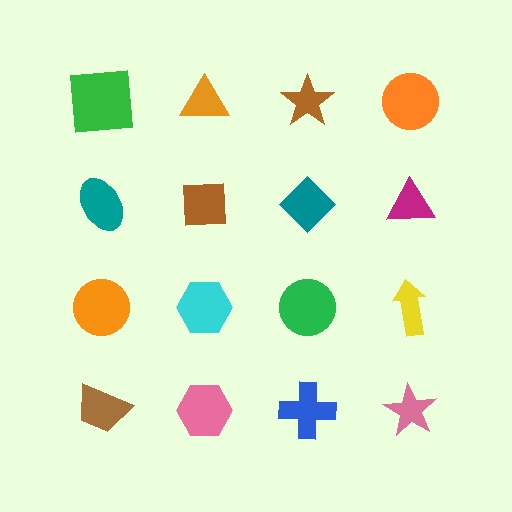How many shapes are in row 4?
4 shapes.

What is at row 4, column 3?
A blue cross.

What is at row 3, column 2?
A cyan hexagon.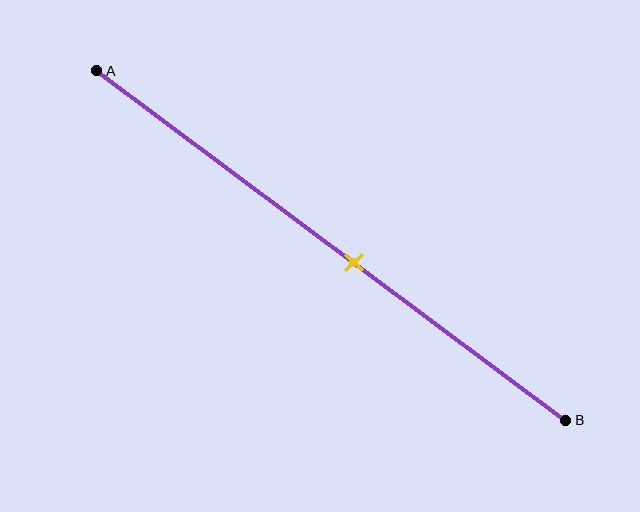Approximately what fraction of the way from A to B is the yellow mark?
The yellow mark is approximately 55% of the way from A to B.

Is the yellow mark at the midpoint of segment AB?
No, the mark is at about 55% from A, not at the 50% midpoint.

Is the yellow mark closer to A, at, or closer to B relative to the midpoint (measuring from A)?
The yellow mark is closer to point B than the midpoint of segment AB.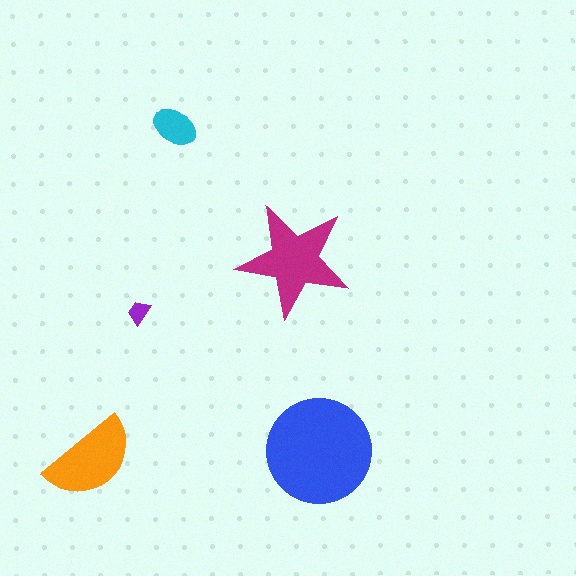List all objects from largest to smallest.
The blue circle, the magenta star, the orange semicircle, the cyan ellipse, the purple trapezoid.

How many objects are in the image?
There are 5 objects in the image.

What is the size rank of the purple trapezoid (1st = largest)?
5th.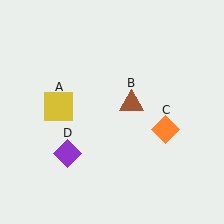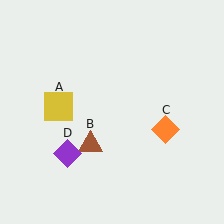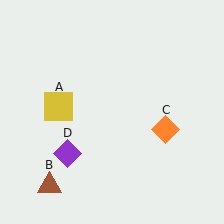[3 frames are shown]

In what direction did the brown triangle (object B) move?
The brown triangle (object B) moved down and to the left.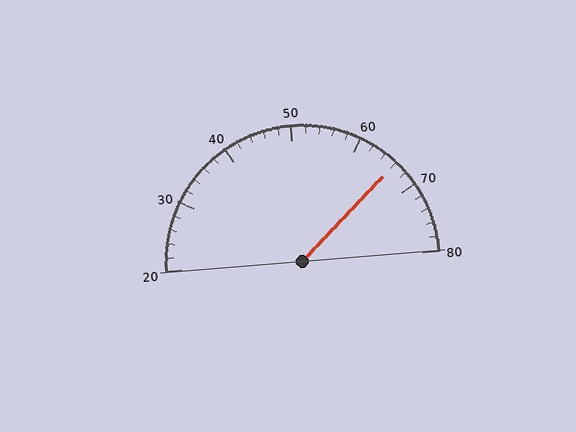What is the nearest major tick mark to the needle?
The nearest major tick mark is 70.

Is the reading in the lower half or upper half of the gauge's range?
The reading is in the upper half of the range (20 to 80).